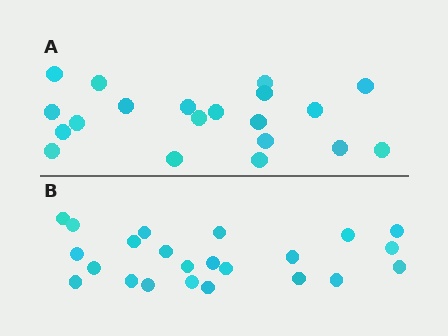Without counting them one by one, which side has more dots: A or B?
Region B (the bottom region) has more dots.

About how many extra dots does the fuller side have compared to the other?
Region B has just a few more — roughly 2 or 3 more dots than region A.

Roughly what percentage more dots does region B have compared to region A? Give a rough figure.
About 15% more.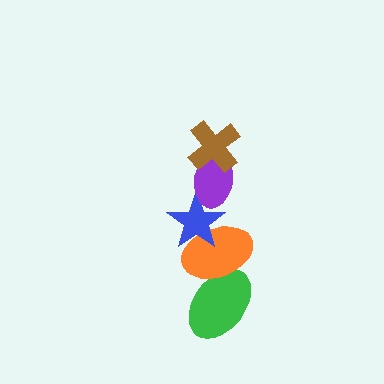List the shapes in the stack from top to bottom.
From top to bottom: the brown cross, the purple ellipse, the blue star, the orange ellipse, the green ellipse.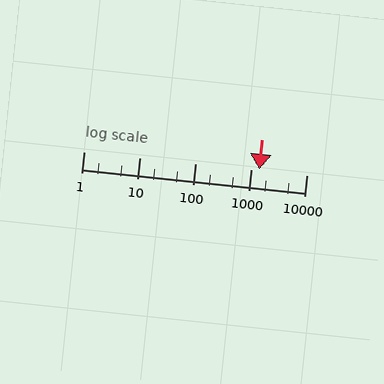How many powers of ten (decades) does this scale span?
The scale spans 4 decades, from 1 to 10000.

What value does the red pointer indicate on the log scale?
The pointer indicates approximately 1400.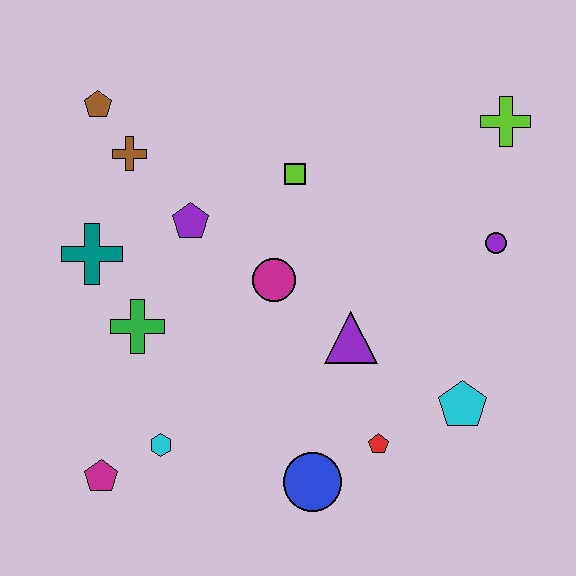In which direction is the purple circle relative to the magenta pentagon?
The purple circle is to the right of the magenta pentagon.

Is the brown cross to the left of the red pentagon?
Yes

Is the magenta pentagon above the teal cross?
No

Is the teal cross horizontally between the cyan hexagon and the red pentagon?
No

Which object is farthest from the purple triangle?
The brown pentagon is farthest from the purple triangle.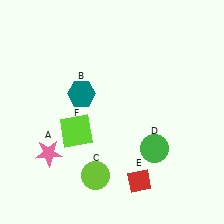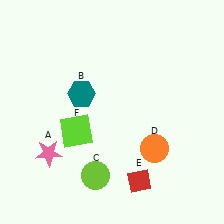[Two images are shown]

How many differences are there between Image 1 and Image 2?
There is 1 difference between the two images.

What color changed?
The circle (D) changed from green in Image 1 to orange in Image 2.